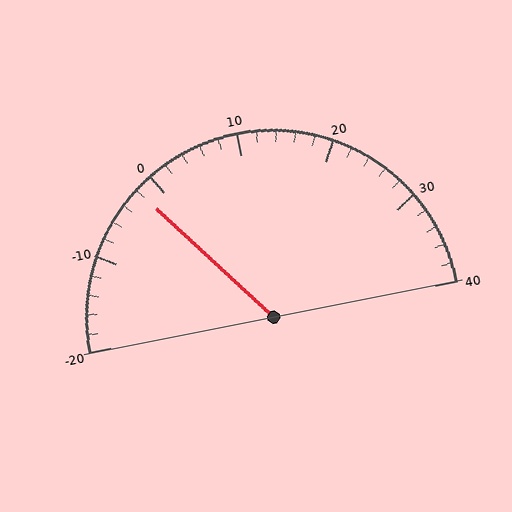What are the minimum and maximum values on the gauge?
The gauge ranges from -20 to 40.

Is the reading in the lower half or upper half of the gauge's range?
The reading is in the lower half of the range (-20 to 40).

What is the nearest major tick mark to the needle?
The nearest major tick mark is 0.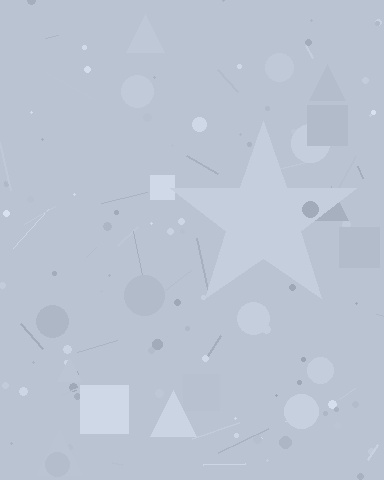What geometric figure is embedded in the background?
A star is embedded in the background.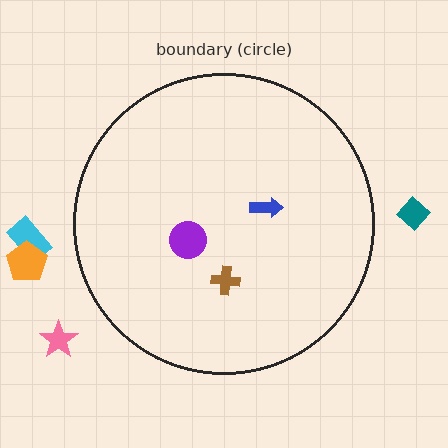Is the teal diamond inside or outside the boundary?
Outside.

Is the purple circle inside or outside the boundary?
Inside.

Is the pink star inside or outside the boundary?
Outside.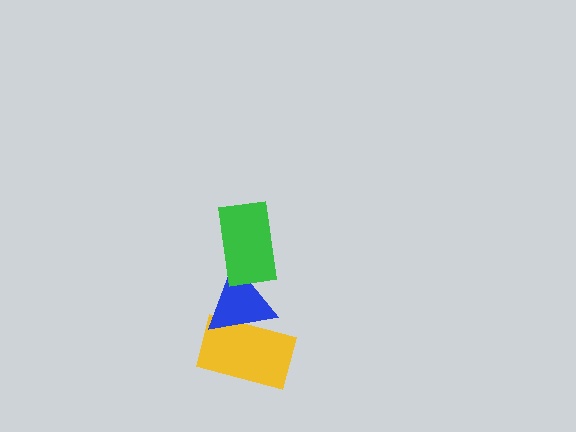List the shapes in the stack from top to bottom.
From top to bottom: the green rectangle, the blue triangle, the yellow rectangle.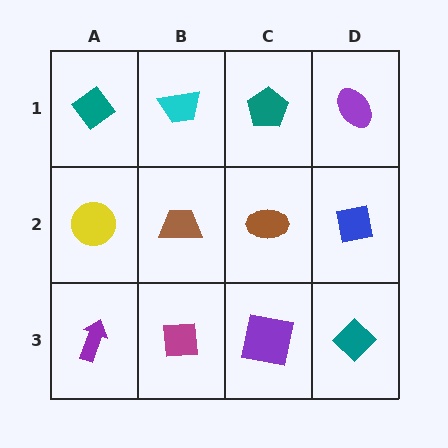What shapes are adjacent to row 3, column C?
A brown ellipse (row 2, column C), a magenta square (row 3, column B), a teal diamond (row 3, column D).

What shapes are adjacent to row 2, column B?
A cyan trapezoid (row 1, column B), a magenta square (row 3, column B), a yellow circle (row 2, column A), a brown ellipse (row 2, column C).